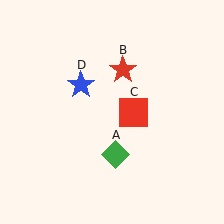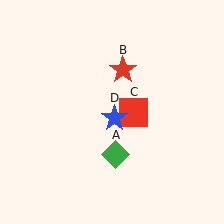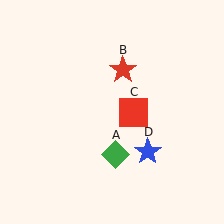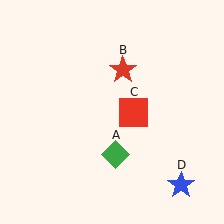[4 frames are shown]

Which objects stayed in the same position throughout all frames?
Green diamond (object A) and red star (object B) and red square (object C) remained stationary.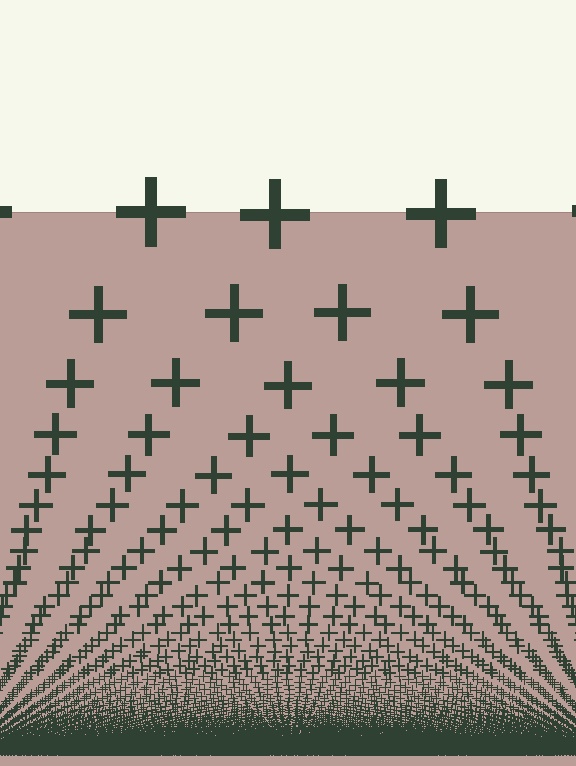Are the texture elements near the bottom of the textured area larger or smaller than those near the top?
Smaller. The gradient is inverted — elements near the bottom are smaller and denser.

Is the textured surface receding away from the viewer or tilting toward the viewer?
The surface appears to tilt toward the viewer. Texture elements get larger and sparser toward the top.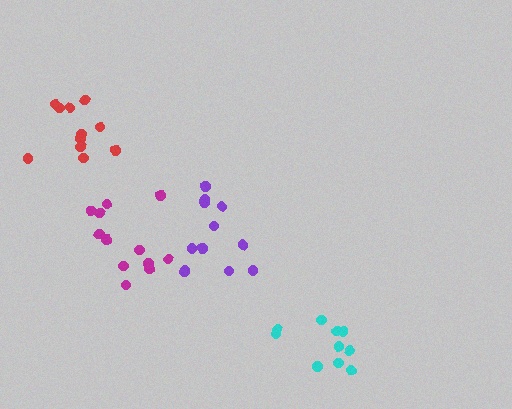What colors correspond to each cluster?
The clusters are colored: cyan, purple, red, magenta.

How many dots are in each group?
Group 1: 10 dots, Group 2: 12 dots, Group 3: 11 dots, Group 4: 12 dots (45 total).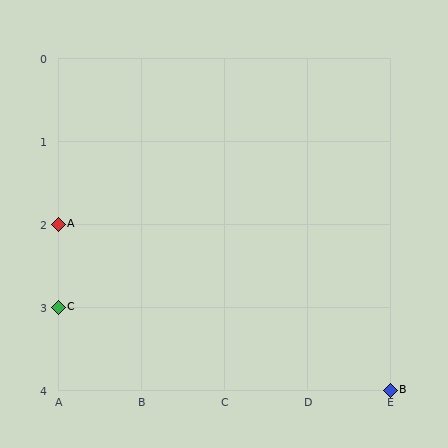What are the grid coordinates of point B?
Point B is at grid coordinates (E, 4).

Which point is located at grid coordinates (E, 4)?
Point B is at (E, 4).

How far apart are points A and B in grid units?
Points A and B are 4 columns and 2 rows apart (about 4.5 grid units diagonally).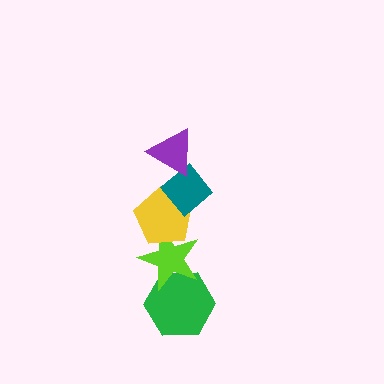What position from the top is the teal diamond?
The teal diamond is 2nd from the top.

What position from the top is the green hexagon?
The green hexagon is 5th from the top.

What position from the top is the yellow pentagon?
The yellow pentagon is 3rd from the top.